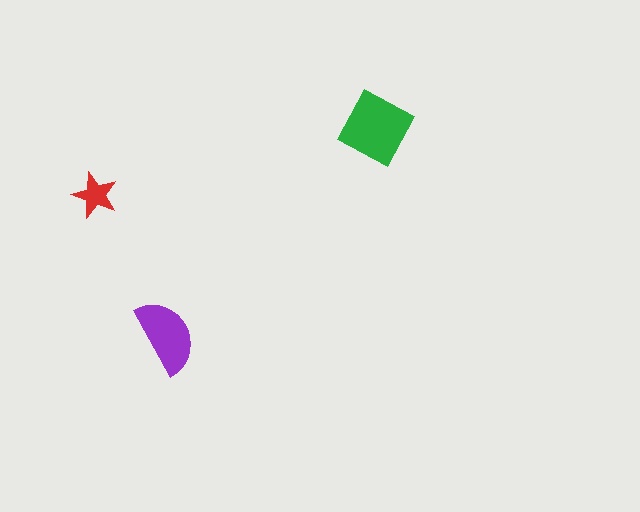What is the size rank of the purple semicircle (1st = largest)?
2nd.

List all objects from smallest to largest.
The red star, the purple semicircle, the green diamond.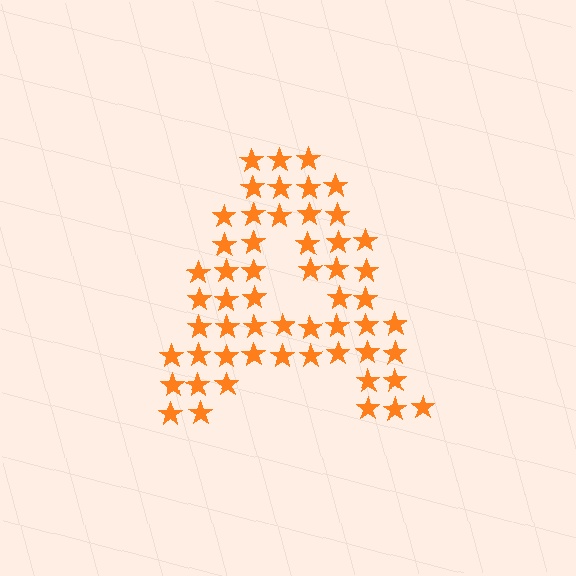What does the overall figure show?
The overall figure shows the letter A.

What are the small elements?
The small elements are stars.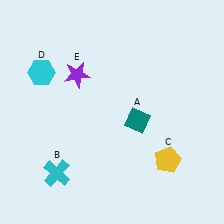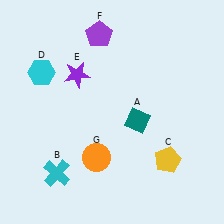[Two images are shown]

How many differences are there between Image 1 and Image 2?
There are 2 differences between the two images.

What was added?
A purple pentagon (F), an orange circle (G) were added in Image 2.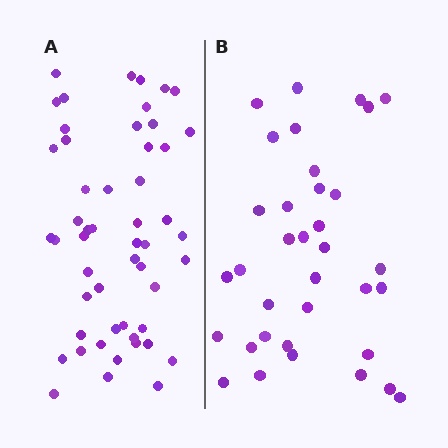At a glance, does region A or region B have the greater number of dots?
Region A (the left region) has more dots.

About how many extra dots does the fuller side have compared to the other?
Region A has approximately 15 more dots than region B.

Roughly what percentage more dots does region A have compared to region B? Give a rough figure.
About 50% more.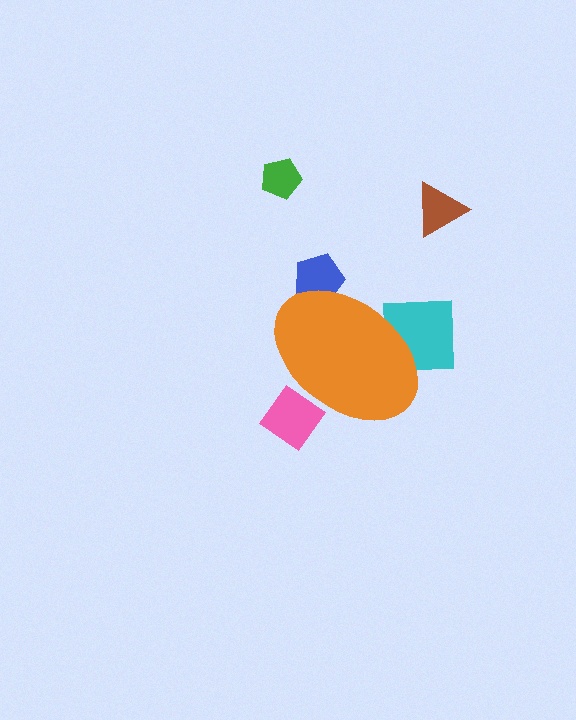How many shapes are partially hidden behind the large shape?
3 shapes are partially hidden.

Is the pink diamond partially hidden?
Yes, the pink diamond is partially hidden behind the orange ellipse.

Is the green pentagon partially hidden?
No, the green pentagon is fully visible.